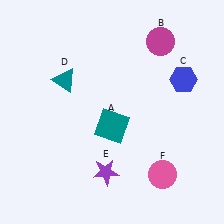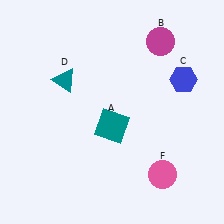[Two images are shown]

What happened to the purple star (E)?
The purple star (E) was removed in Image 2. It was in the bottom-left area of Image 1.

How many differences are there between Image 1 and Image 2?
There is 1 difference between the two images.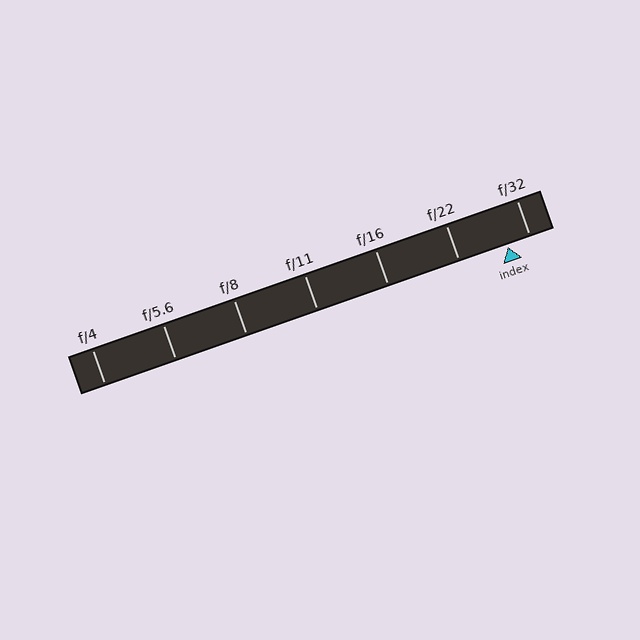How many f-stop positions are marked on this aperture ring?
There are 7 f-stop positions marked.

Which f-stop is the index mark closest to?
The index mark is closest to f/32.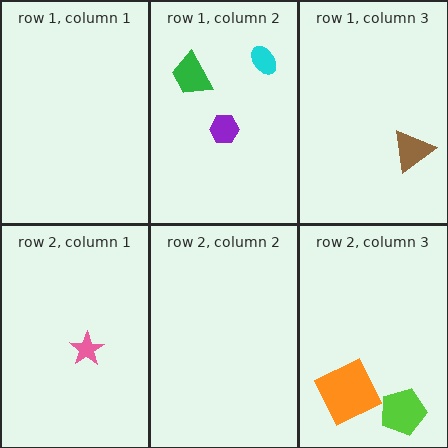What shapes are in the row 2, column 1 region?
The pink star.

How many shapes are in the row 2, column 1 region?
1.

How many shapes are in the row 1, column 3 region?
1.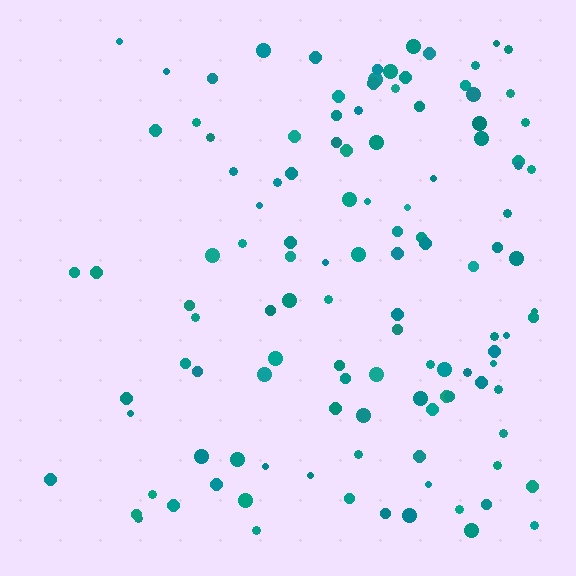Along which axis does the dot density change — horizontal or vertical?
Horizontal.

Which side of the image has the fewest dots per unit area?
The left.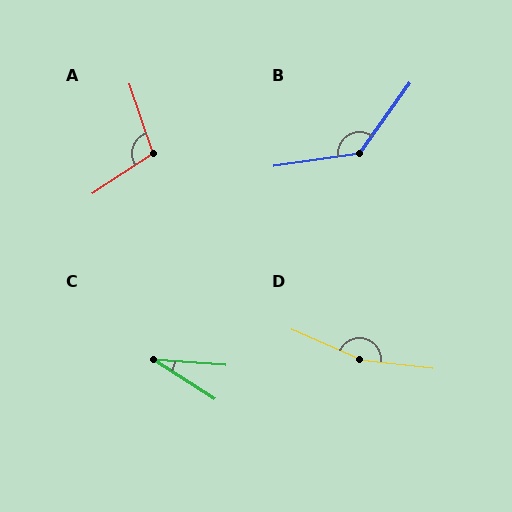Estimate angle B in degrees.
Approximately 134 degrees.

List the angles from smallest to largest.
C (28°), A (105°), B (134°), D (163°).